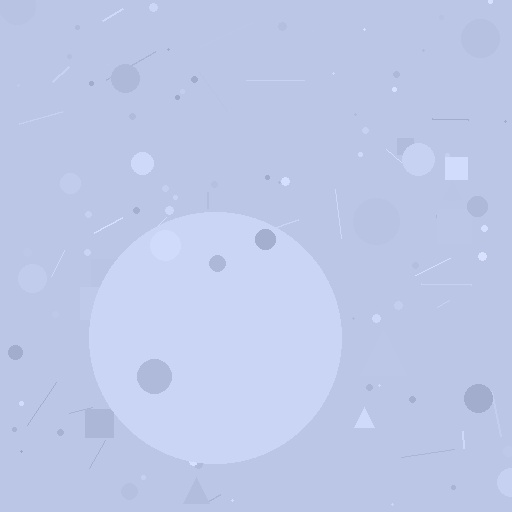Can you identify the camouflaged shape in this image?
The camouflaged shape is a circle.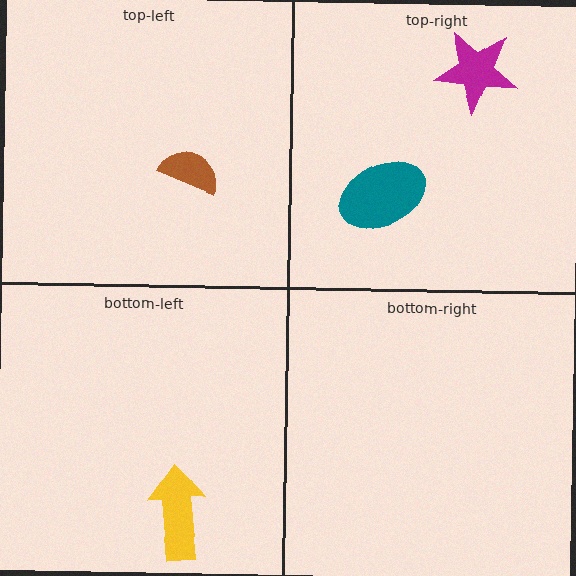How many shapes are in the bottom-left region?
1.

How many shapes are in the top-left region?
1.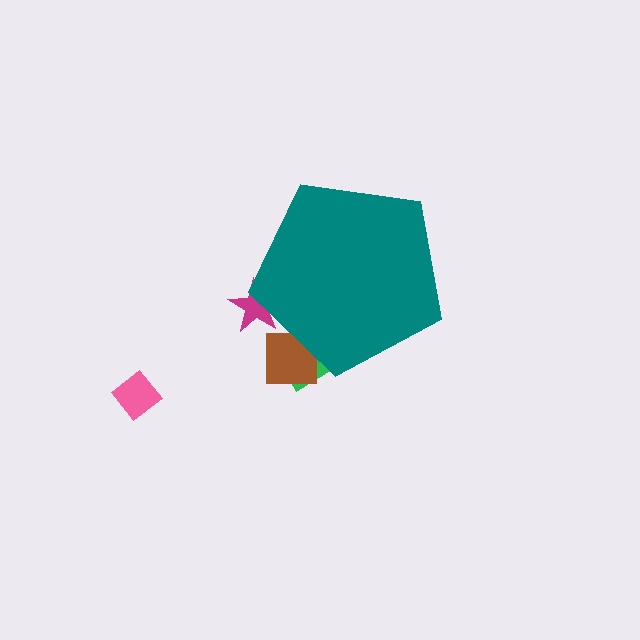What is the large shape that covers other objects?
A teal pentagon.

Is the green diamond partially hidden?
Yes, the green diamond is partially hidden behind the teal pentagon.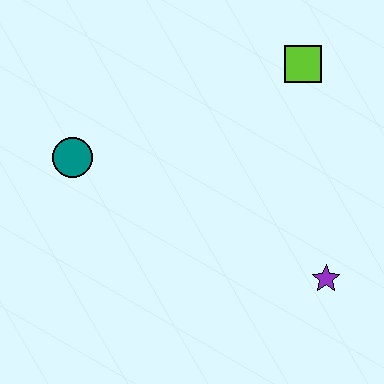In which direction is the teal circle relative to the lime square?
The teal circle is to the left of the lime square.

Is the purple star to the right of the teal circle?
Yes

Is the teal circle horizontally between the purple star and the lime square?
No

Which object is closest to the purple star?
The lime square is closest to the purple star.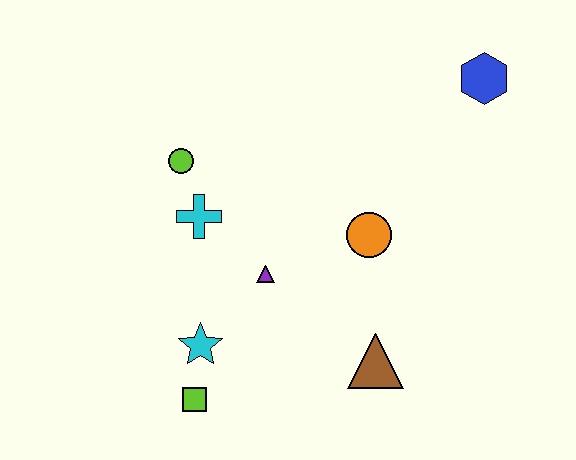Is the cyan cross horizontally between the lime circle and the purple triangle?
Yes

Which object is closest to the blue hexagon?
The orange circle is closest to the blue hexagon.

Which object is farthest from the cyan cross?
The blue hexagon is farthest from the cyan cross.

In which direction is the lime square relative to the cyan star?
The lime square is below the cyan star.